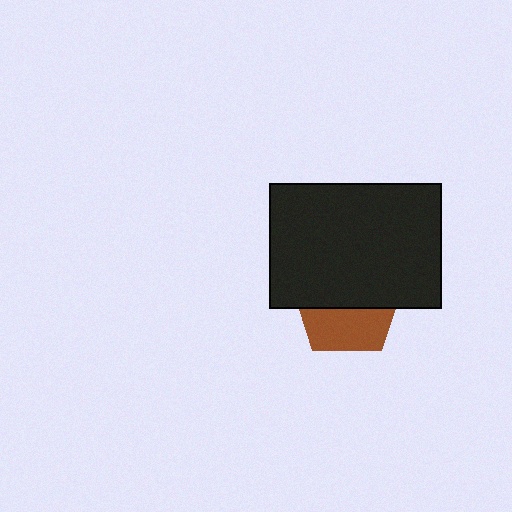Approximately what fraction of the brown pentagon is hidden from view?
Roughly 58% of the brown pentagon is hidden behind the black rectangle.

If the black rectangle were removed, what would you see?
You would see the complete brown pentagon.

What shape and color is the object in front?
The object in front is a black rectangle.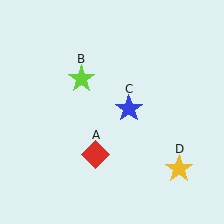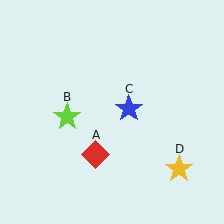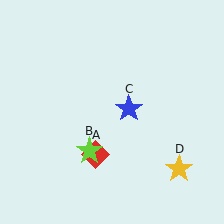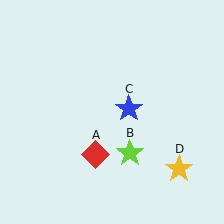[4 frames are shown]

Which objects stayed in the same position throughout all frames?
Red diamond (object A) and blue star (object C) and yellow star (object D) remained stationary.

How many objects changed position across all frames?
1 object changed position: lime star (object B).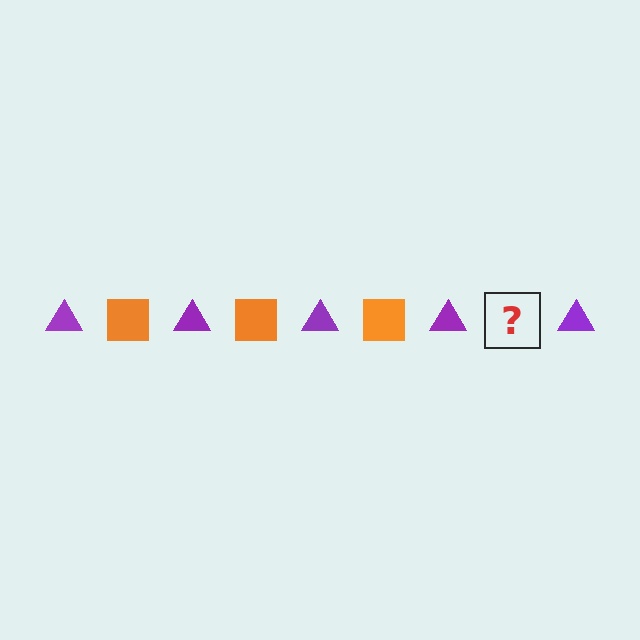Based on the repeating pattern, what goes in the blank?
The blank should be an orange square.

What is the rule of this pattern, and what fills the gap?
The rule is that the pattern alternates between purple triangle and orange square. The gap should be filled with an orange square.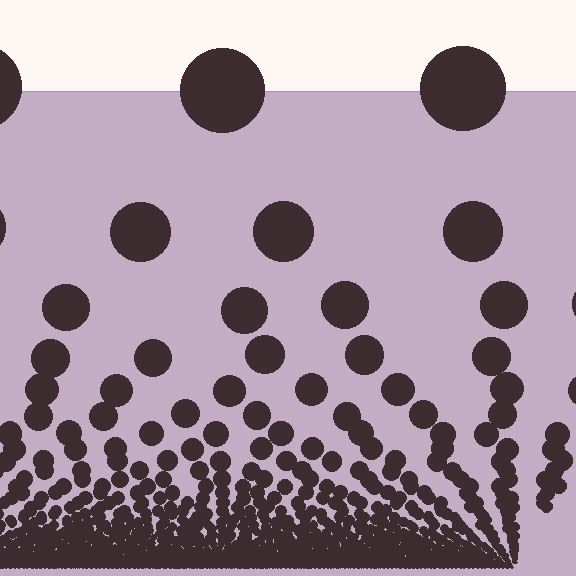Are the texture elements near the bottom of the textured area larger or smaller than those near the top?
Smaller. The gradient is inverted — elements near the bottom are smaller and denser.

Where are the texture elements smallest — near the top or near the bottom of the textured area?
Near the bottom.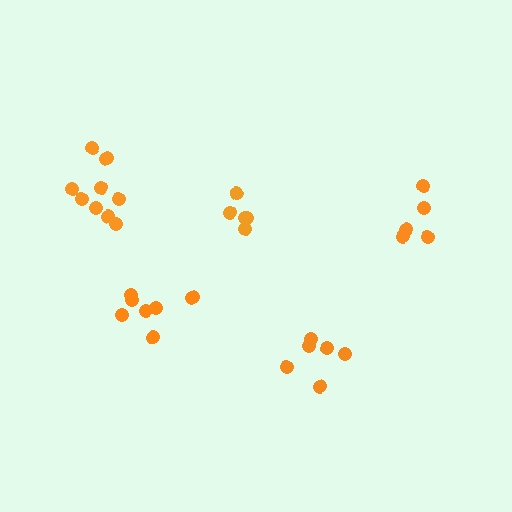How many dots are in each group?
Group 1: 7 dots, Group 2: 6 dots, Group 3: 9 dots, Group 4: 5 dots, Group 5: 5 dots (32 total).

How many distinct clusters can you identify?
There are 5 distinct clusters.